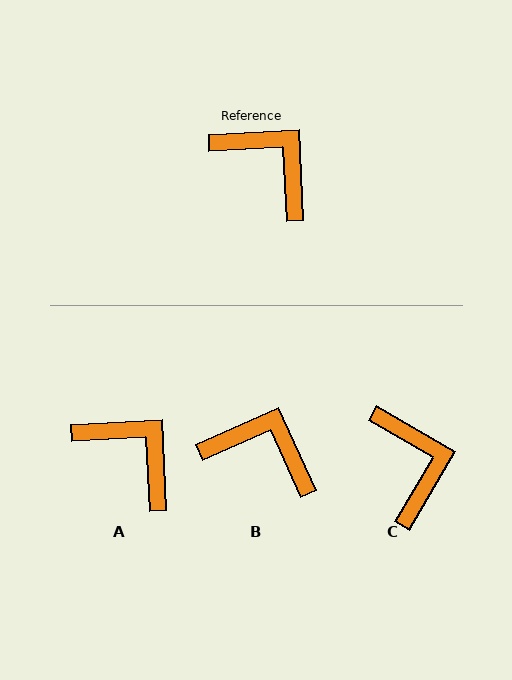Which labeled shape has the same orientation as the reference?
A.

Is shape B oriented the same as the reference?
No, it is off by about 21 degrees.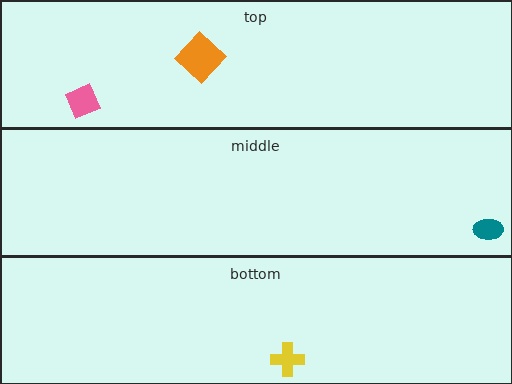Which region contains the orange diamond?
The top region.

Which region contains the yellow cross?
The bottom region.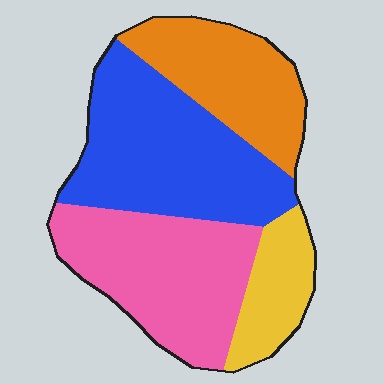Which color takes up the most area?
Blue, at roughly 35%.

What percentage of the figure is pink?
Pink takes up between a quarter and a half of the figure.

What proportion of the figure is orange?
Orange covers about 20% of the figure.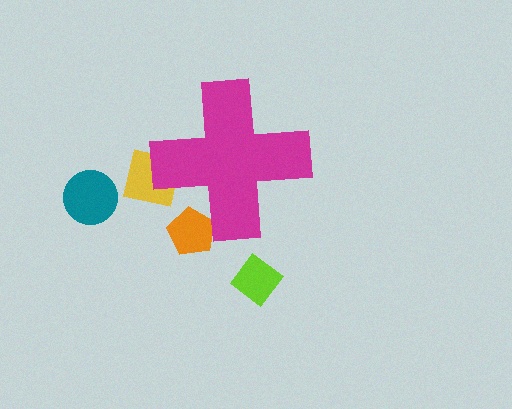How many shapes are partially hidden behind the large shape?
2 shapes are partially hidden.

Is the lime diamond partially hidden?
No, the lime diamond is fully visible.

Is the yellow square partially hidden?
Yes, the yellow square is partially hidden behind the magenta cross.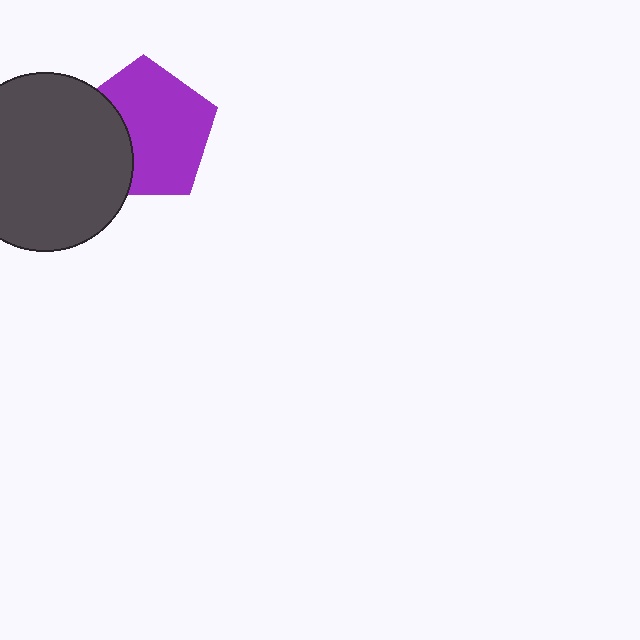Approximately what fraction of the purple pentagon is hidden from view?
Roughly 31% of the purple pentagon is hidden behind the dark gray circle.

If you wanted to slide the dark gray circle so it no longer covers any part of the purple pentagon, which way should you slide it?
Slide it left — that is the most direct way to separate the two shapes.